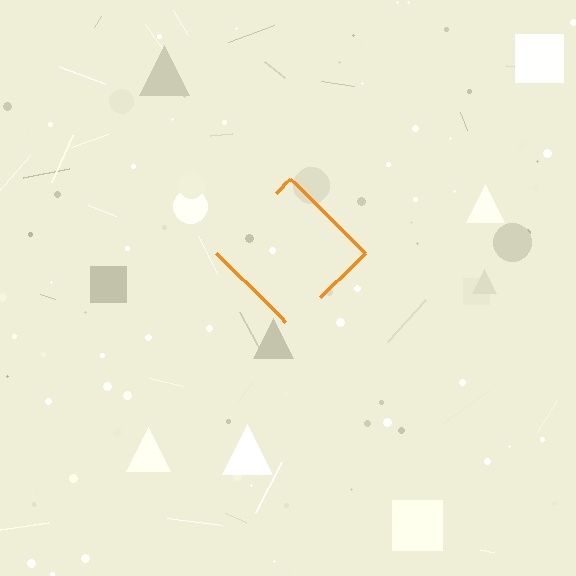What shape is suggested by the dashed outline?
The dashed outline suggests a diamond.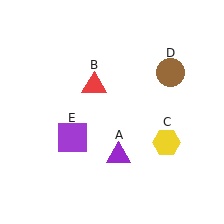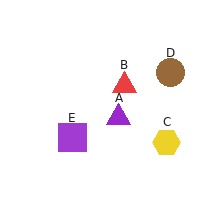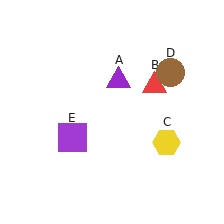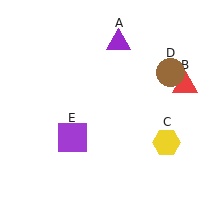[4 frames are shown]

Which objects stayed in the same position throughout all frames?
Yellow hexagon (object C) and brown circle (object D) and purple square (object E) remained stationary.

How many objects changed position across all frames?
2 objects changed position: purple triangle (object A), red triangle (object B).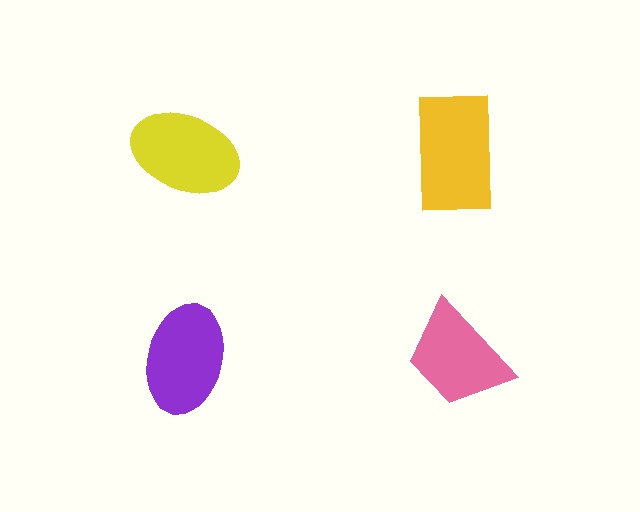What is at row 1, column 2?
A yellow rectangle.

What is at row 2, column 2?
A pink trapezoid.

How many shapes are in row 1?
2 shapes.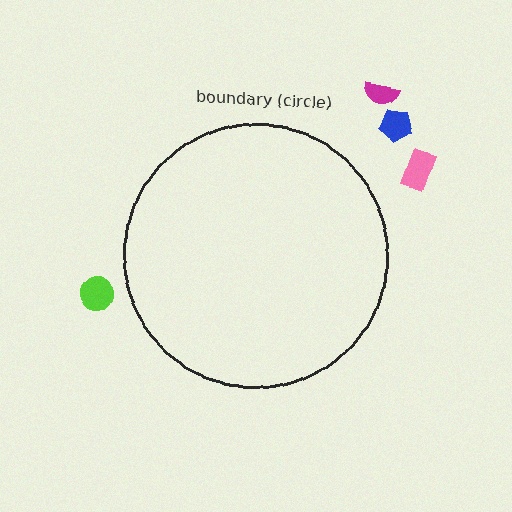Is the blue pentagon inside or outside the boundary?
Outside.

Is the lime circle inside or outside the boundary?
Outside.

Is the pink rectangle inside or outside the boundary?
Outside.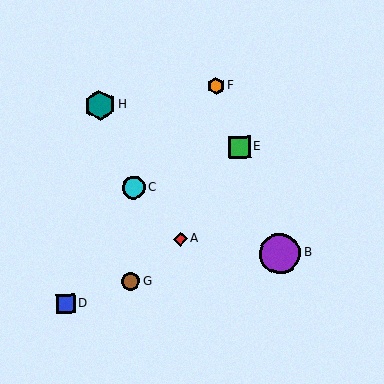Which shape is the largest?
The purple circle (labeled B) is the largest.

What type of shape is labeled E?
Shape E is a green square.